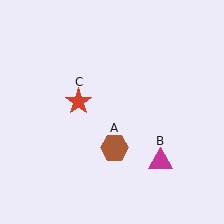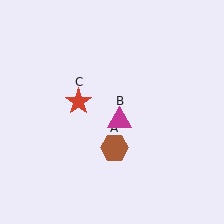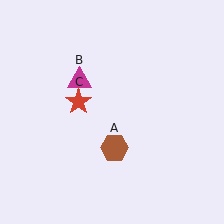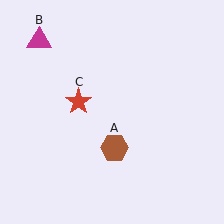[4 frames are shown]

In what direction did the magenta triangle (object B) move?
The magenta triangle (object B) moved up and to the left.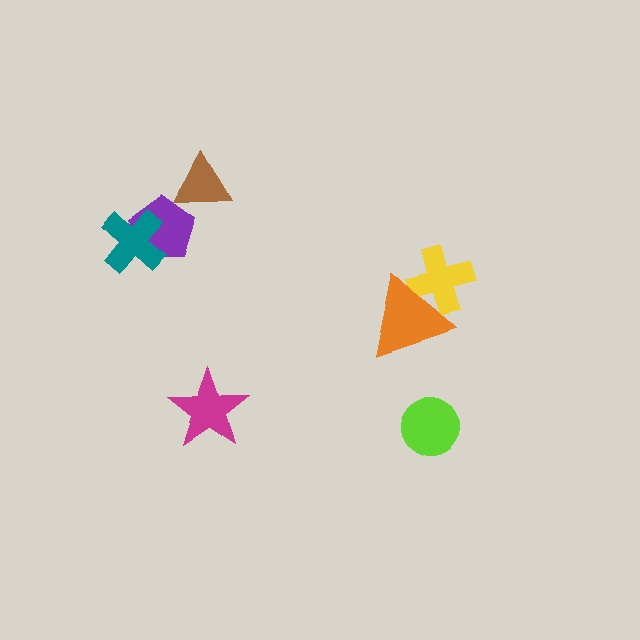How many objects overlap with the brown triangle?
1 object overlaps with the brown triangle.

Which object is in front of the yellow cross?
The orange triangle is in front of the yellow cross.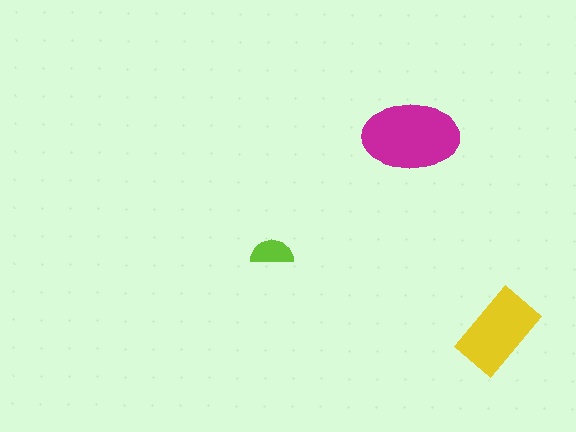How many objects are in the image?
There are 3 objects in the image.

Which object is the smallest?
The lime semicircle.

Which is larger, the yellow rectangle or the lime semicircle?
The yellow rectangle.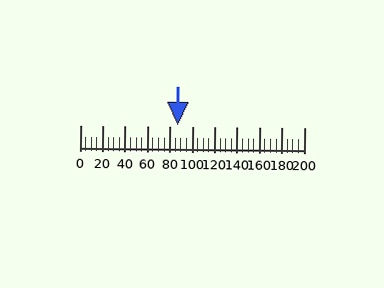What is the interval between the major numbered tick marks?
The major tick marks are spaced 20 units apart.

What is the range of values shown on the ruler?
The ruler shows values from 0 to 200.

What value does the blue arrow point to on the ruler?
The blue arrow points to approximately 87.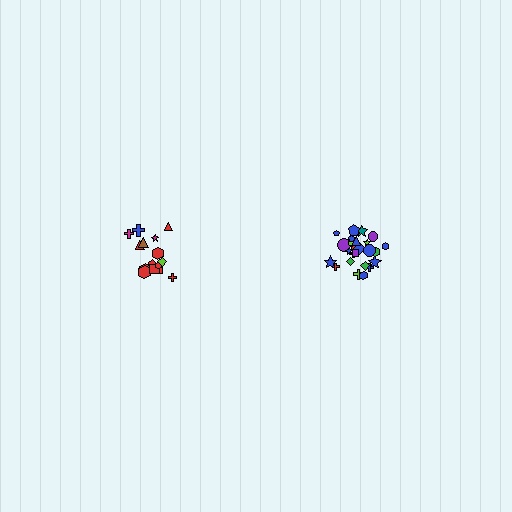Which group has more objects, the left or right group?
The right group.